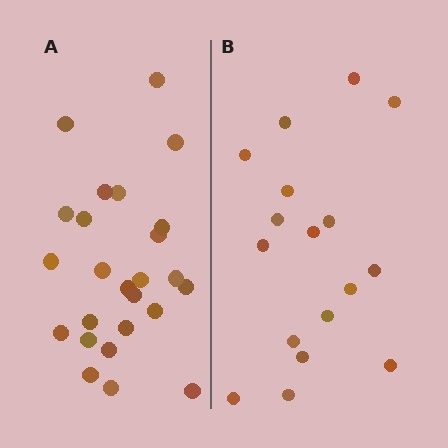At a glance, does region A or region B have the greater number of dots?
Region A (the left region) has more dots.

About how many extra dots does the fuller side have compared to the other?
Region A has roughly 8 or so more dots than region B.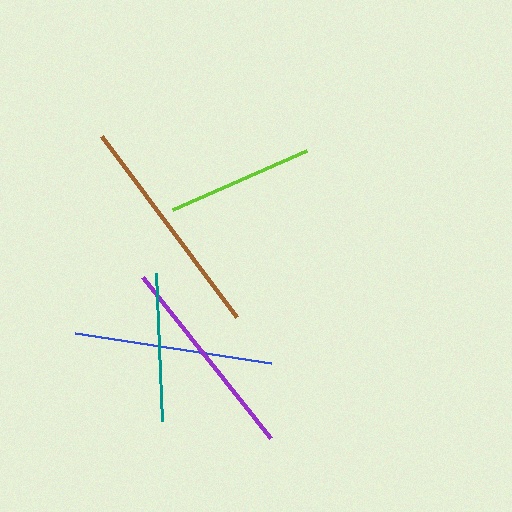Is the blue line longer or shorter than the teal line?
The blue line is longer than the teal line.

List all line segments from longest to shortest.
From longest to shortest: brown, purple, blue, teal, lime.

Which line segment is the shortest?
The lime line is the shortest at approximately 146 pixels.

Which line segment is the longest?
The brown line is the longest at approximately 225 pixels.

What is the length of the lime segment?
The lime segment is approximately 146 pixels long.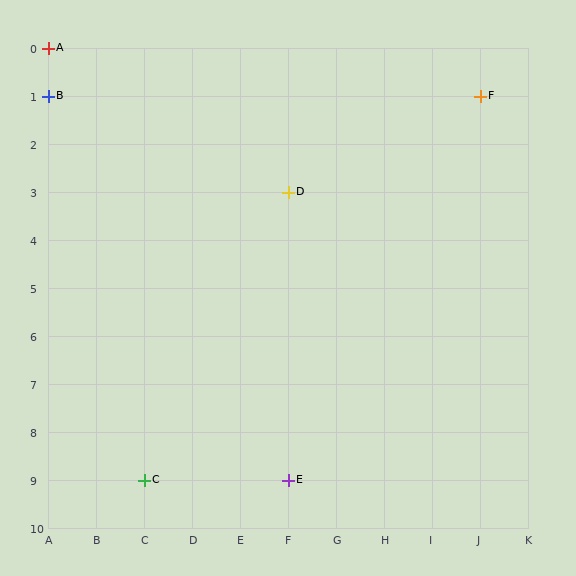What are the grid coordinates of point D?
Point D is at grid coordinates (F, 3).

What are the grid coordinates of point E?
Point E is at grid coordinates (F, 9).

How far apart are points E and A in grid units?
Points E and A are 5 columns and 9 rows apart (about 10.3 grid units diagonally).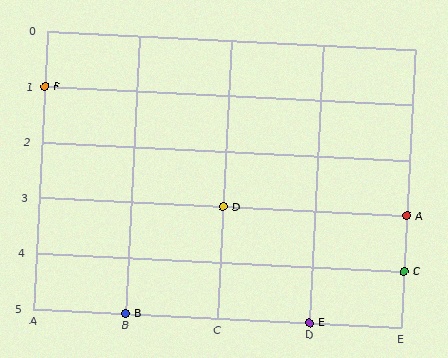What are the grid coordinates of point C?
Point C is at grid coordinates (E, 4).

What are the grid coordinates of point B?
Point B is at grid coordinates (B, 5).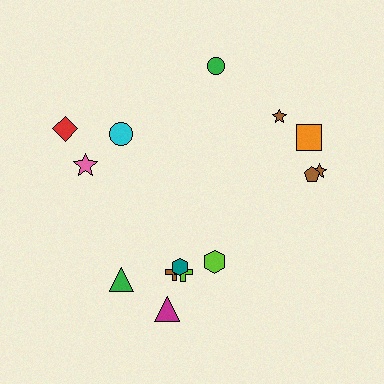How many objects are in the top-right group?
There are 5 objects.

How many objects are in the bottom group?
There are 6 objects.